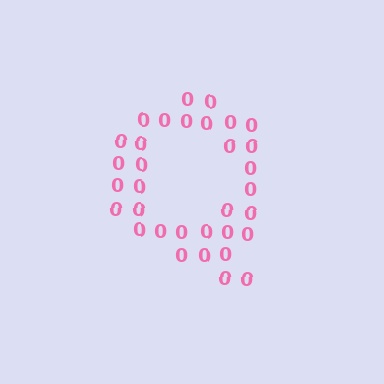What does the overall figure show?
The overall figure shows the letter Q.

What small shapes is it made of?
It is made of small digit 0's.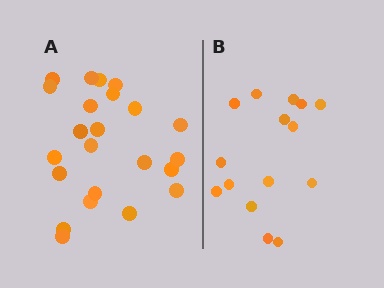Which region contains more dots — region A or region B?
Region A (the left region) has more dots.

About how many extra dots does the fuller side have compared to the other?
Region A has roughly 8 or so more dots than region B.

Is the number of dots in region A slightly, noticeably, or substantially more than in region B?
Region A has substantially more. The ratio is roughly 1.5 to 1.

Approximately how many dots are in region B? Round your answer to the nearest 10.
About 20 dots. (The exact count is 15, which rounds to 20.)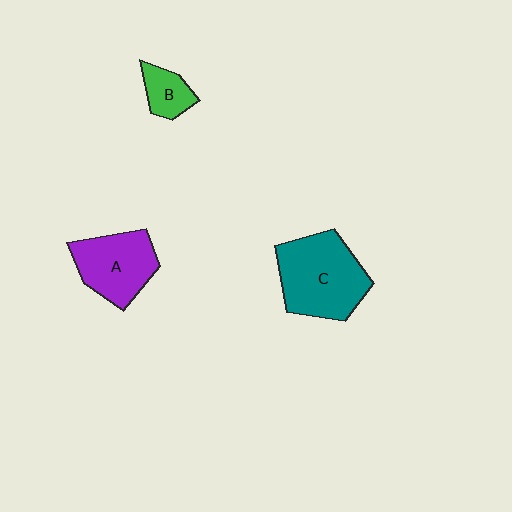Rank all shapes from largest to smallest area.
From largest to smallest: C (teal), A (purple), B (green).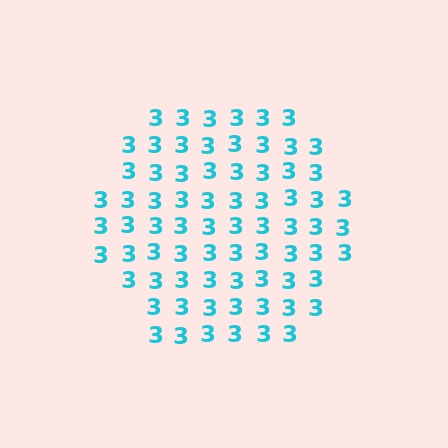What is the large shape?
The large shape is a hexagon.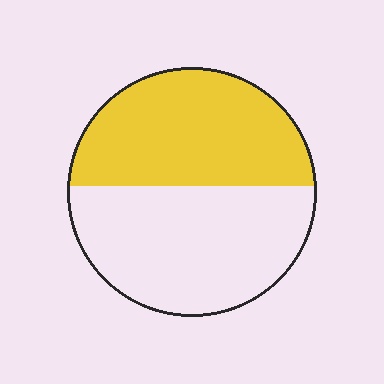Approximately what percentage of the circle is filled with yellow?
Approximately 45%.